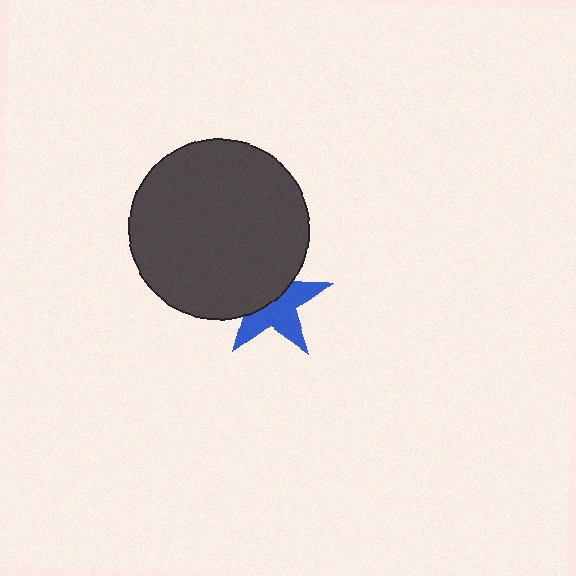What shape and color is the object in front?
The object in front is a dark gray circle.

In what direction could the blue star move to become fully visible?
The blue star could move toward the lower-right. That would shift it out from behind the dark gray circle entirely.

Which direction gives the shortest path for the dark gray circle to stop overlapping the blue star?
Moving toward the upper-left gives the shortest separation.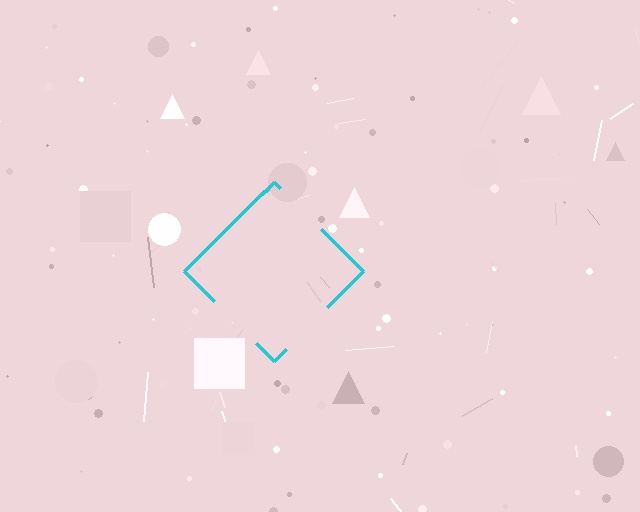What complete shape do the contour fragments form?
The contour fragments form a diamond.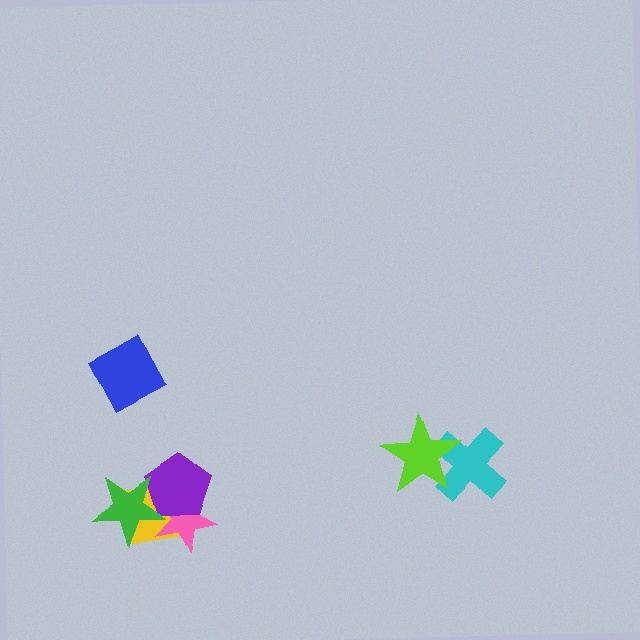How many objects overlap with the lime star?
1 object overlaps with the lime star.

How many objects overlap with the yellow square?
3 objects overlap with the yellow square.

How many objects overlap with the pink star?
3 objects overlap with the pink star.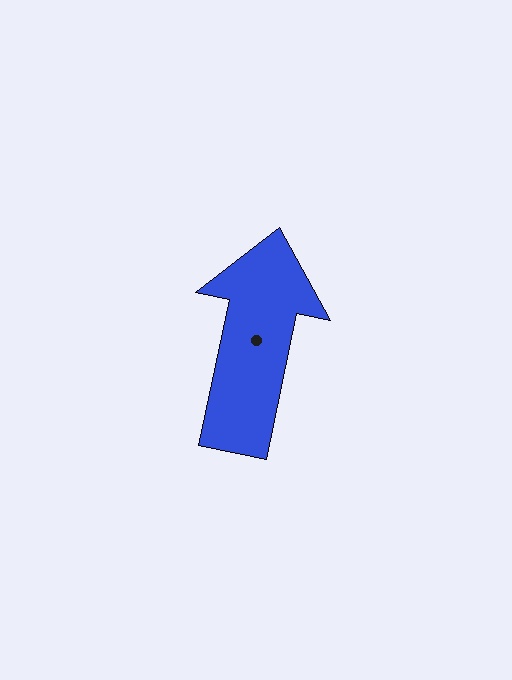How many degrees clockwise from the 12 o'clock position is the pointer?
Approximately 12 degrees.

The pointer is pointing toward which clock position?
Roughly 12 o'clock.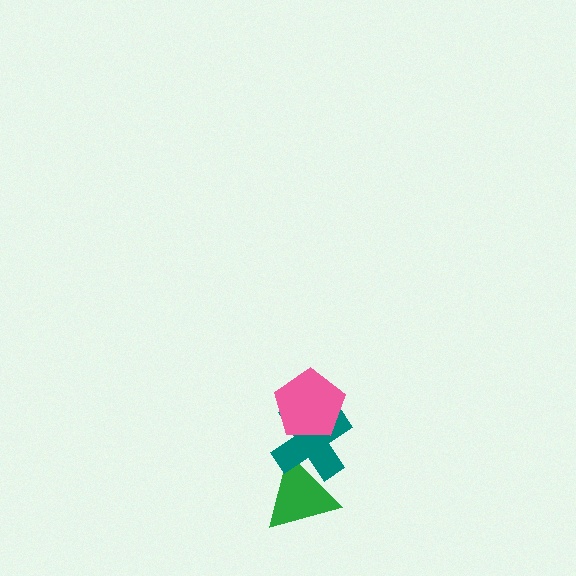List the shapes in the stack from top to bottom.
From top to bottom: the pink pentagon, the teal cross, the green triangle.